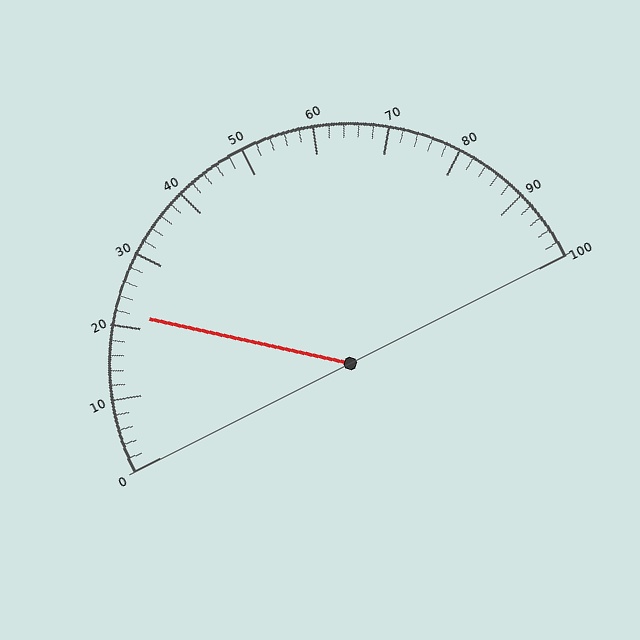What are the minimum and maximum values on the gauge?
The gauge ranges from 0 to 100.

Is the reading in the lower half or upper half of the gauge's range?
The reading is in the lower half of the range (0 to 100).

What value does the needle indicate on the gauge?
The needle indicates approximately 22.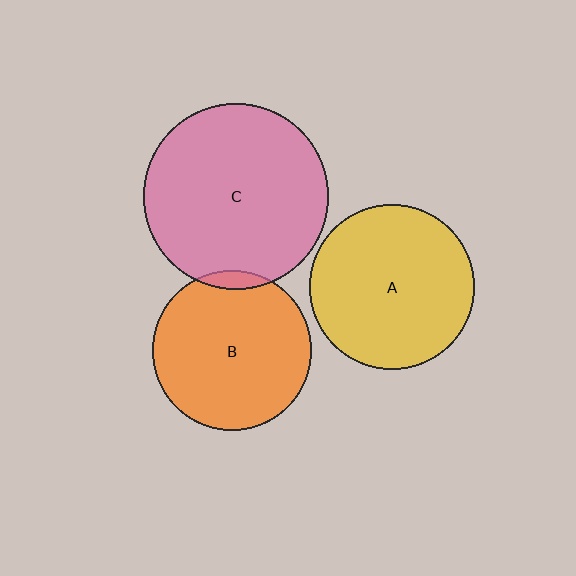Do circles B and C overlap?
Yes.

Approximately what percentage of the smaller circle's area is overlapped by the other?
Approximately 5%.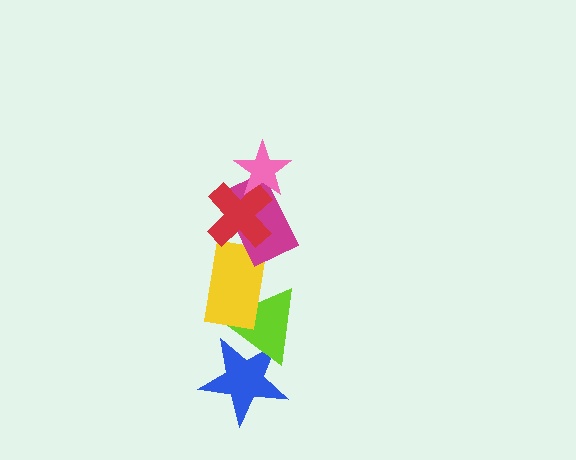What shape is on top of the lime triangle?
The yellow rectangle is on top of the lime triangle.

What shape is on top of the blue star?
The lime triangle is on top of the blue star.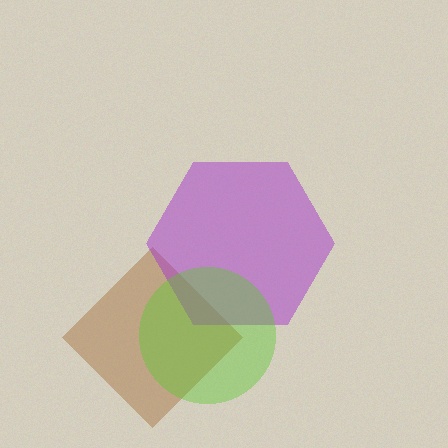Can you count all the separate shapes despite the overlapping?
Yes, there are 3 separate shapes.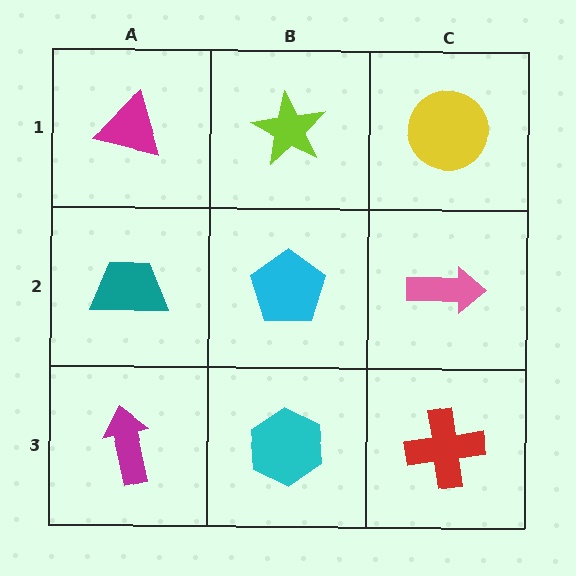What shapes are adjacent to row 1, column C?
A pink arrow (row 2, column C), a lime star (row 1, column B).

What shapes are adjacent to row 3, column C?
A pink arrow (row 2, column C), a cyan hexagon (row 3, column B).